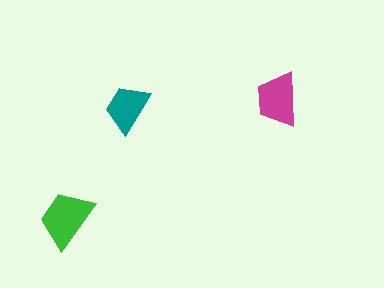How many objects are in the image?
There are 3 objects in the image.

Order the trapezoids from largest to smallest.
the green one, the magenta one, the teal one.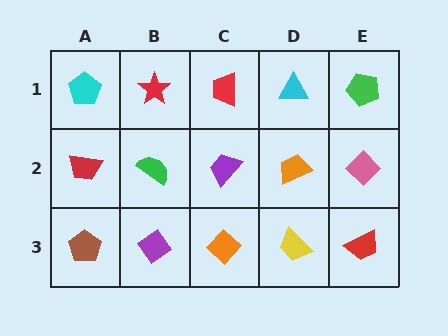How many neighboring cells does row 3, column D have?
3.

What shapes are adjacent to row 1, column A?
A red trapezoid (row 2, column A), a red star (row 1, column B).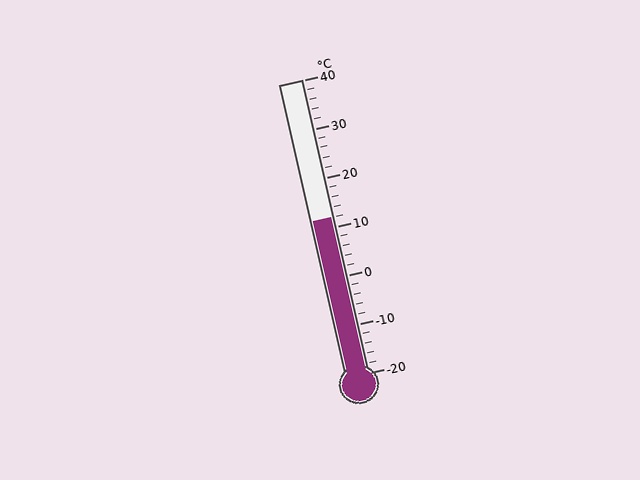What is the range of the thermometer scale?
The thermometer scale ranges from -20°C to 40°C.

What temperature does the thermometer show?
The thermometer shows approximately 12°C.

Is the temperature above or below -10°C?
The temperature is above -10°C.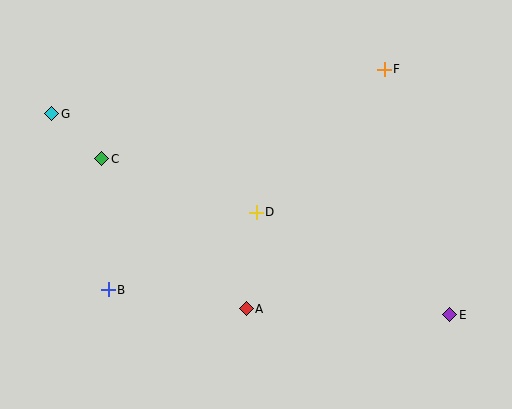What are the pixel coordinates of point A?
Point A is at (246, 309).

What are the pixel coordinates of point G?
Point G is at (52, 114).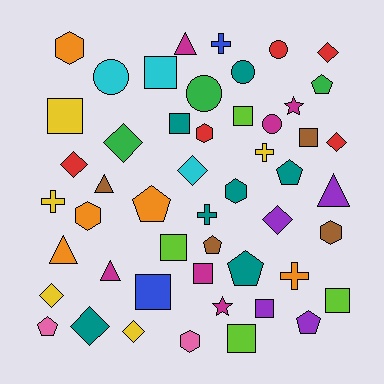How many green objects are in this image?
There are 3 green objects.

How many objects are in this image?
There are 50 objects.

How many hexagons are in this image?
There are 6 hexagons.